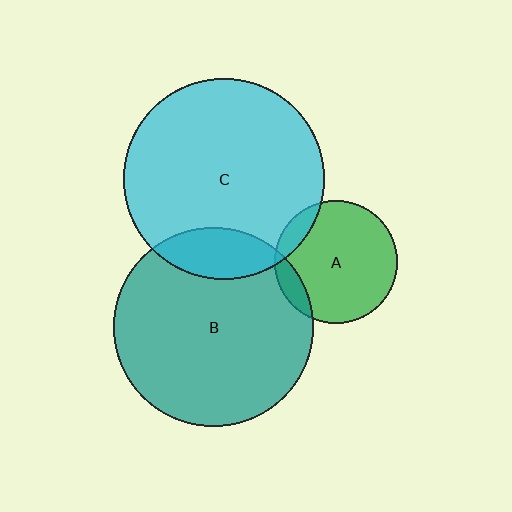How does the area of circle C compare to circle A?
Approximately 2.7 times.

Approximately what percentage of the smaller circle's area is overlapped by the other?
Approximately 15%.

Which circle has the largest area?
Circle C (cyan).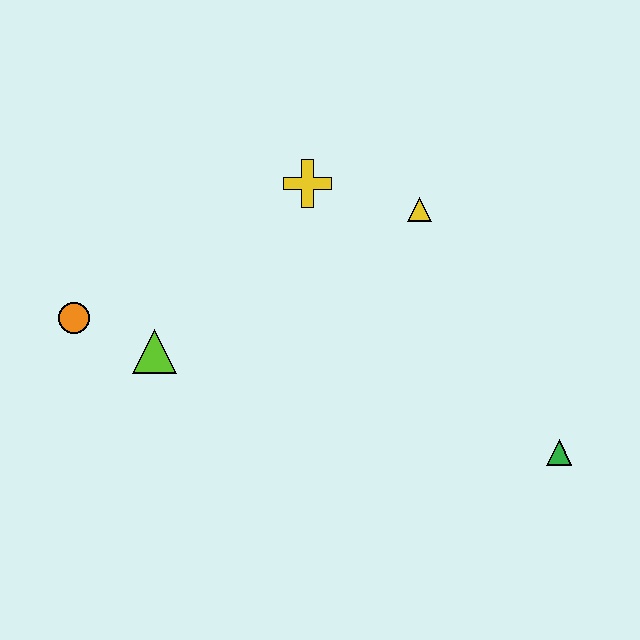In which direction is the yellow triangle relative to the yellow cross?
The yellow triangle is to the right of the yellow cross.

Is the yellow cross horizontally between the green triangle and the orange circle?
Yes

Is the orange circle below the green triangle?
No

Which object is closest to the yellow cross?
The yellow triangle is closest to the yellow cross.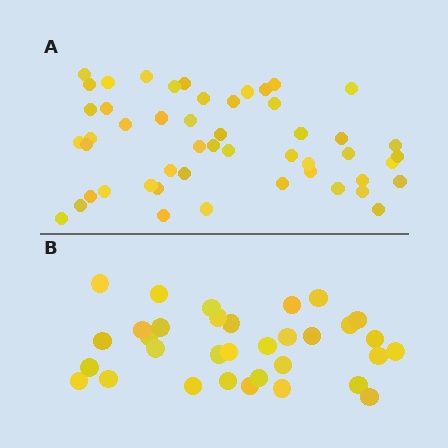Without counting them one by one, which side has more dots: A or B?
Region A (the top region) has more dots.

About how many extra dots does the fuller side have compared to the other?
Region A has approximately 15 more dots than region B.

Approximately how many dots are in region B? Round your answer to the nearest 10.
About 30 dots. (The exact count is 33, which rounds to 30.)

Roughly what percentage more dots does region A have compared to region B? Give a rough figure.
About 50% more.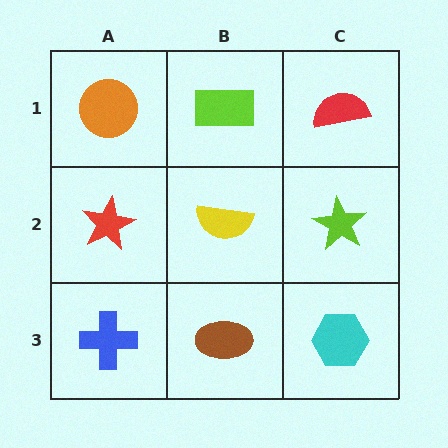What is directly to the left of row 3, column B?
A blue cross.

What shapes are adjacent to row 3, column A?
A red star (row 2, column A), a brown ellipse (row 3, column B).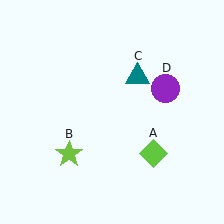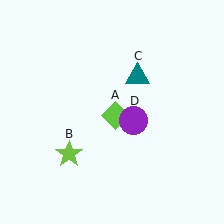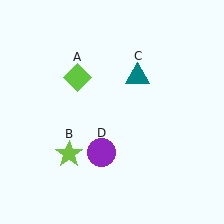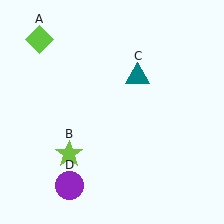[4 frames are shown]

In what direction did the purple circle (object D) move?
The purple circle (object D) moved down and to the left.